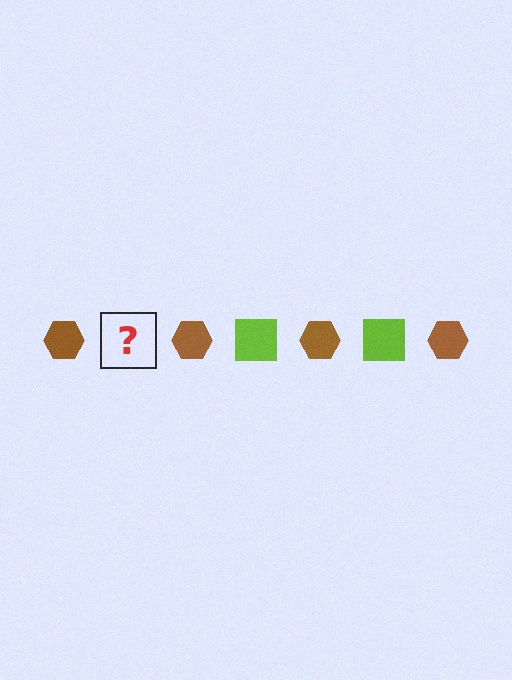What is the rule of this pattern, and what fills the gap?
The rule is that the pattern alternates between brown hexagon and lime square. The gap should be filled with a lime square.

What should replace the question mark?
The question mark should be replaced with a lime square.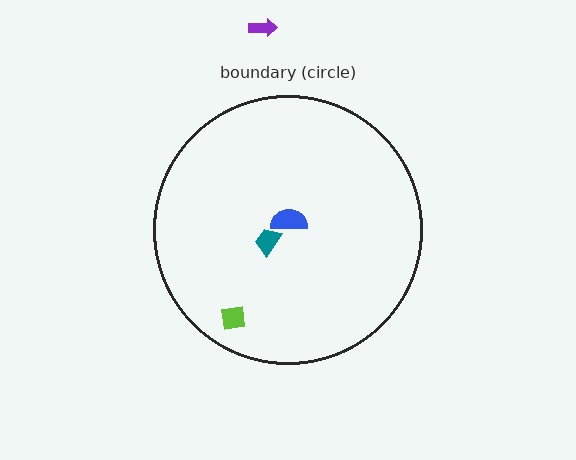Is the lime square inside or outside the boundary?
Inside.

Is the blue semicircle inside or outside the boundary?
Inside.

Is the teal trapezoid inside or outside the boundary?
Inside.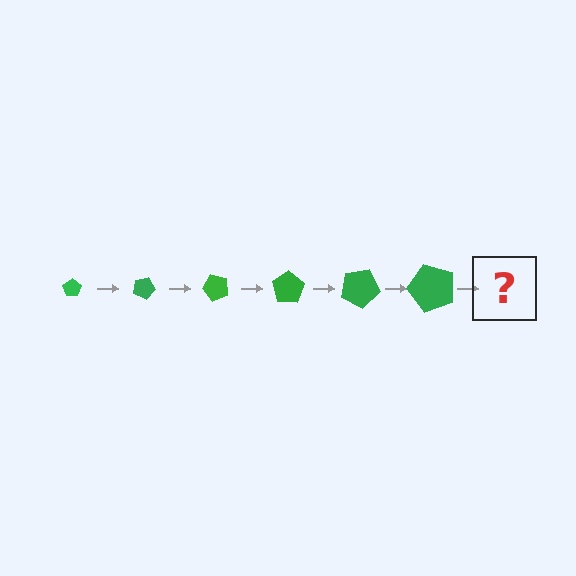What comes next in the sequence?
The next element should be a pentagon, larger than the previous one and rotated 150 degrees from the start.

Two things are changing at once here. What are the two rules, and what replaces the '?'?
The two rules are that the pentagon grows larger each step and it rotates 25 degrees each step. The '?' should be a pentagon, larger than the previous one and rotated 150 degrees from the start.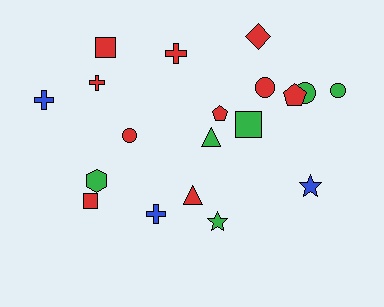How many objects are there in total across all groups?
There are 19 objects.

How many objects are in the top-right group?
There are 8 objects.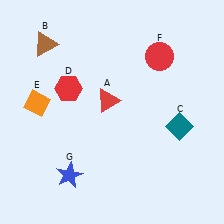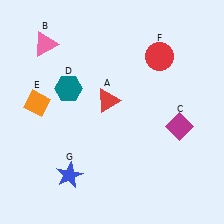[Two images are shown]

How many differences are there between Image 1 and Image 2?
There are 3 differences between the two images.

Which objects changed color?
B changed from brown to pink. C changed from teal to magenta. D changed from red to teal.